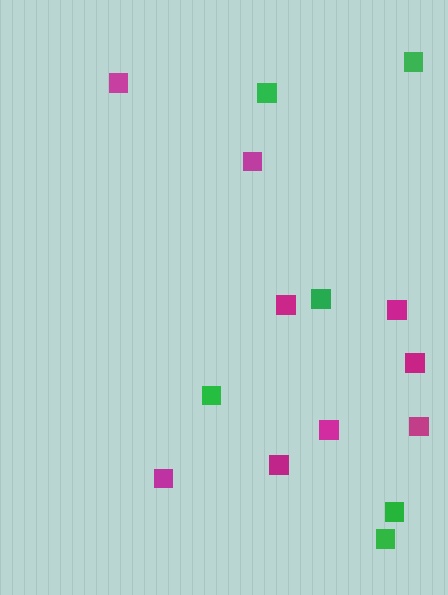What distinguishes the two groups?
There are 2 groups: one group of magenta squares (9) and one group of green squares (6).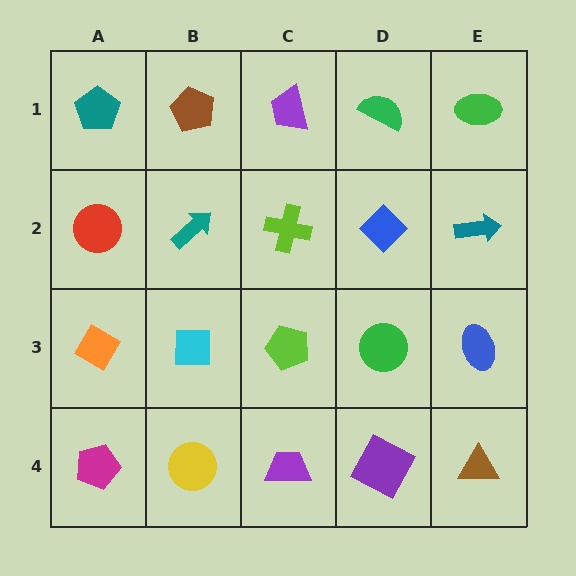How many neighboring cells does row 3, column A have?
3.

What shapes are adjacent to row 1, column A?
A red circle (row 2, column A), a brown pentagon (row 1, column B).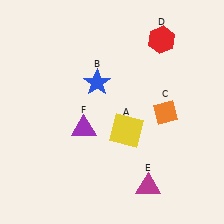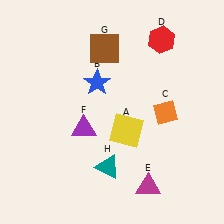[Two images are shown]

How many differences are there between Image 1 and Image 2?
There are 2 differences between the two images.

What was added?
A brown square (G), a teal triangle (H) were added in Image 2.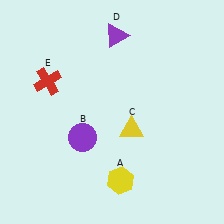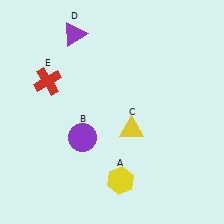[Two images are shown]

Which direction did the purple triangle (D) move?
The purple triangle (D) moved left.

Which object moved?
The purple triangle (D) moved left.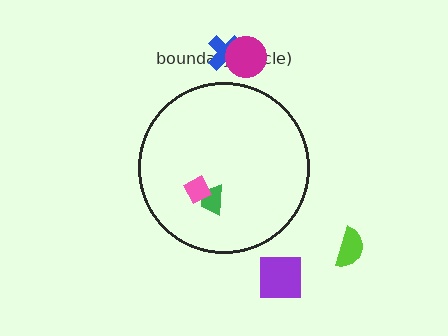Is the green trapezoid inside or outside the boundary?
Inside.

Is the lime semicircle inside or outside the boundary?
Outside.